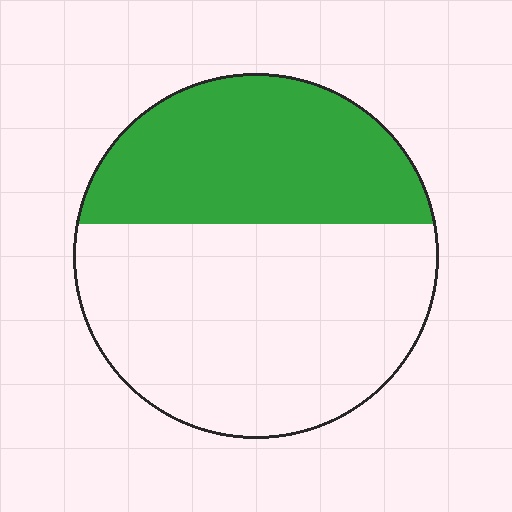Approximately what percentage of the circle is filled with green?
Approximately 40%.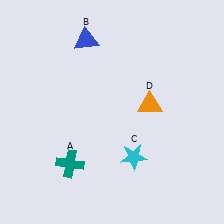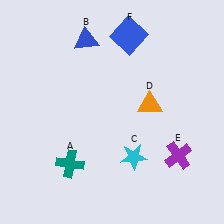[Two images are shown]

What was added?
A purple cross (E), a blue square (F) were added in Image 2.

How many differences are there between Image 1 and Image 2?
There are 2 differences between the two images.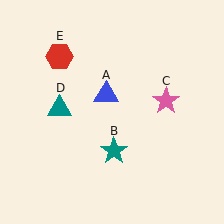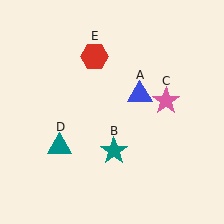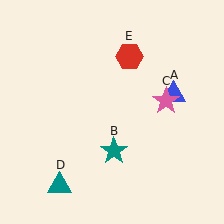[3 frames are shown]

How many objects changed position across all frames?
3 objects changed position: blue triangle (object A), teal triangle (object D), red hexagon (object E).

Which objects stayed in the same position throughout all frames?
Teal star (object B) and pink star (object C) remained stationary.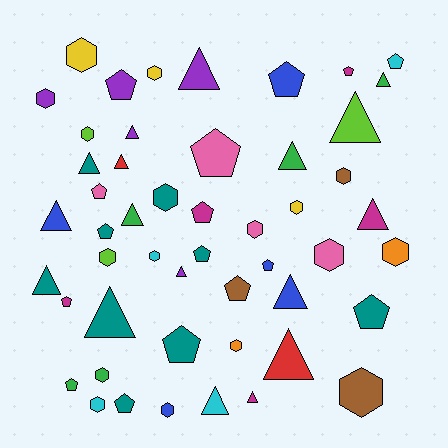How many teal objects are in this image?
There are 9 teal objects.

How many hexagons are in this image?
There are 17 hexagons.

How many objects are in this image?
There are 50 objects.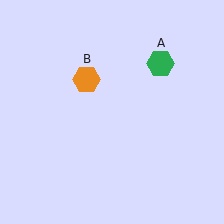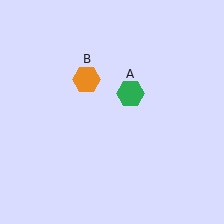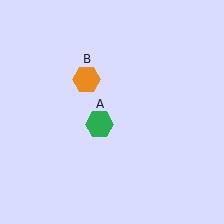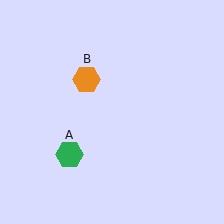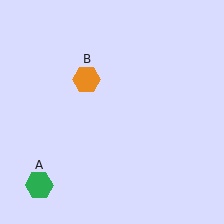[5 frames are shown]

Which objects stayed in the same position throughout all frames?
Orange hexagon (object B) remained stationary.